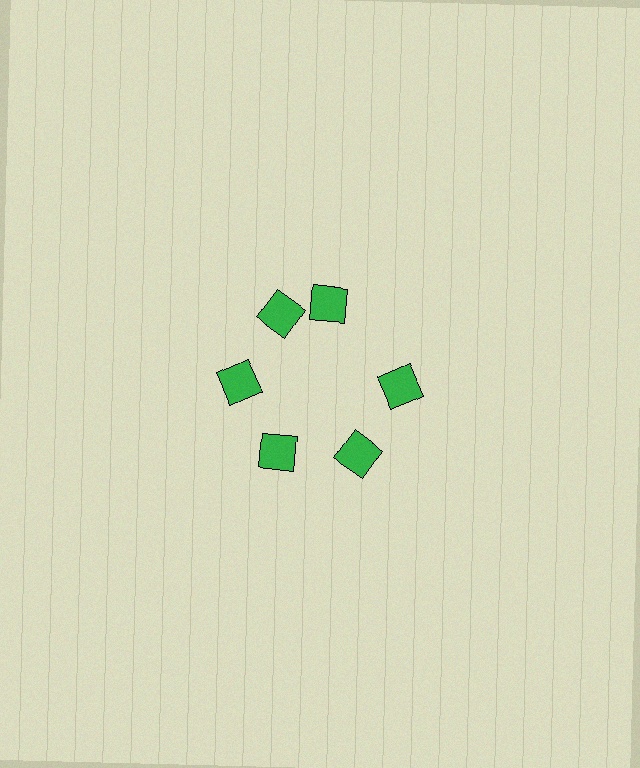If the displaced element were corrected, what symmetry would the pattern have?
It would have 6-fold rotational symmetry — the pattern would map onto itself every 60 degrees.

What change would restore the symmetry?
The symmetry would be restored by rotating it back into even spacing with its neighbors so that all 6 diamonds sit at equal angles and equal distance from the center.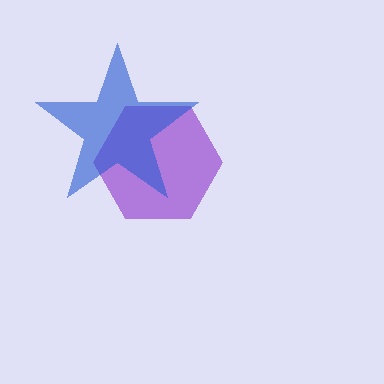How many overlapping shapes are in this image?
There are 2 overlapping shapes in the image.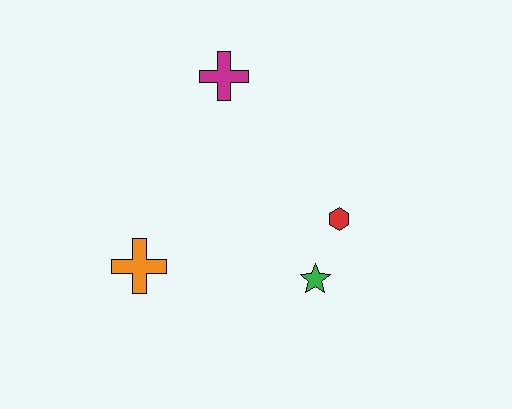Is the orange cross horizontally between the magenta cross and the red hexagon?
No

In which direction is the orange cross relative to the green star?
The orange cross is to the left of the green star.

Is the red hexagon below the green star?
No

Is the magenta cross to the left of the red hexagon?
Yes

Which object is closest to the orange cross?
The green star is closest to the orange cross.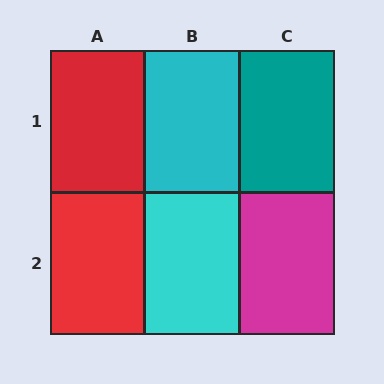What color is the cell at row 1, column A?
Red.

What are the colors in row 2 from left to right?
Red, cyan, magenta.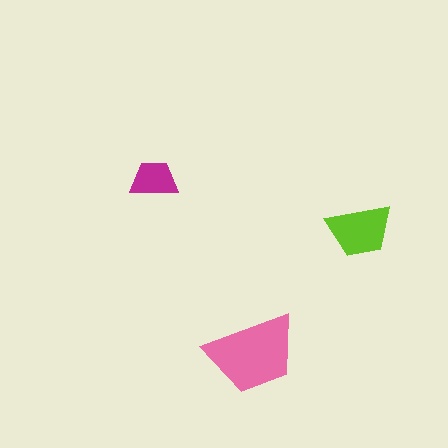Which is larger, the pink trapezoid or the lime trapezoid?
The pink one.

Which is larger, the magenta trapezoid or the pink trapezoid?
The pink one.